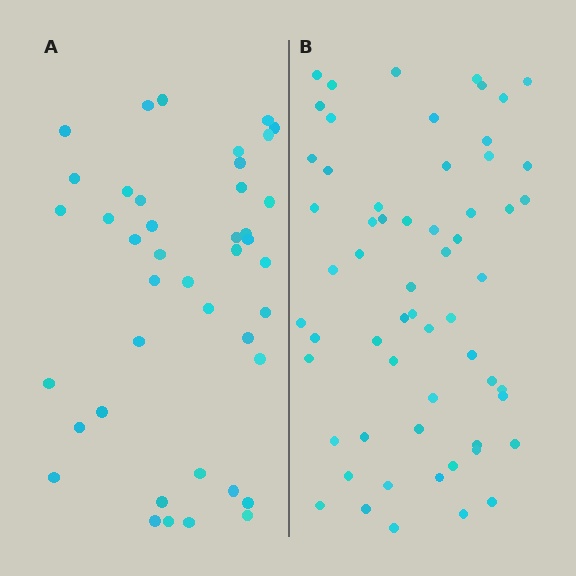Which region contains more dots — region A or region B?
Region B (the right region) has more dots.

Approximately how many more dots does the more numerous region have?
Region B has approximately 20 more dots than region A.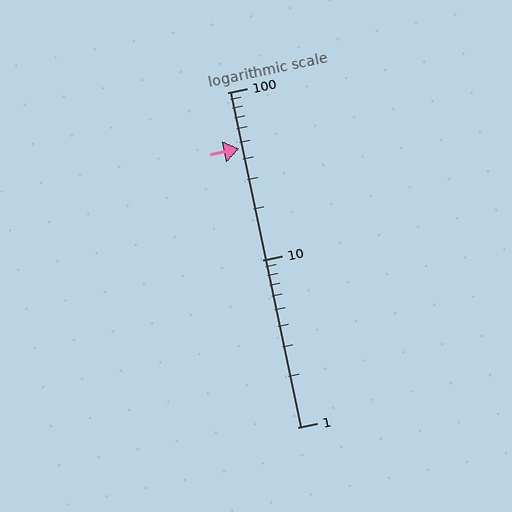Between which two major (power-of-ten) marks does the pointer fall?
The pointer is between 10 and 100.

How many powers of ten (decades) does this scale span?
The scale spans 2 decades, from 1 to 100.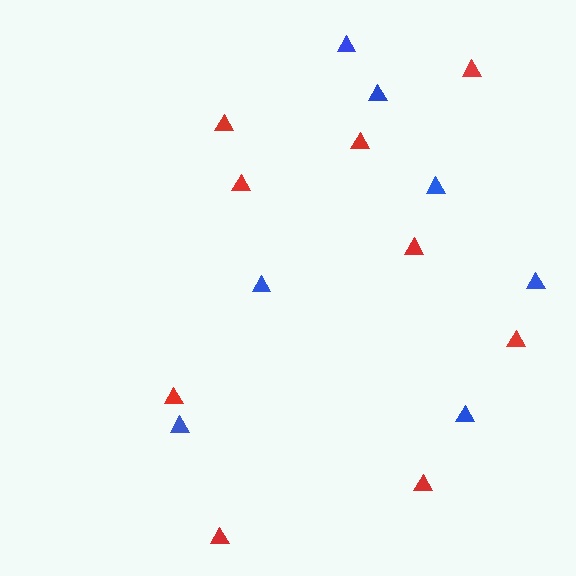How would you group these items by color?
There are 2 groups: one group of red triangles (9) and one group of blue triangles (7).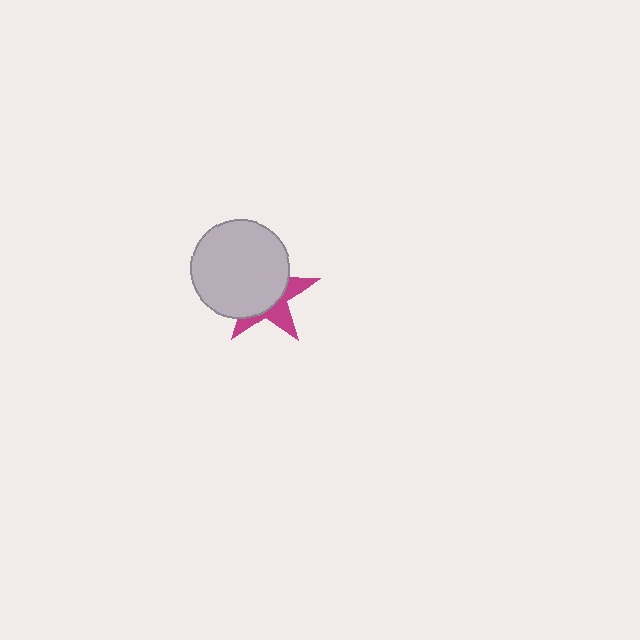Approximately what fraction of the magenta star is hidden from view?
Roughly 64% of the magenta star is hidden behind the light gray circle.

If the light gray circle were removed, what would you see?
You would see the complete magenta star.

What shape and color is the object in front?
The object in front is a light gray circle.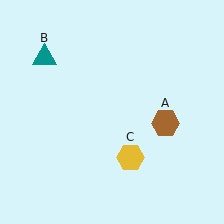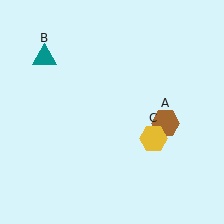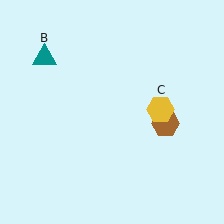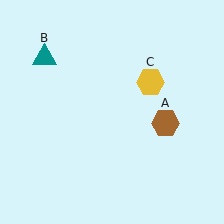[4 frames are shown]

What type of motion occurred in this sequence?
The yellow hexagon (object C) rotated counterclockwise around the center of the scene.